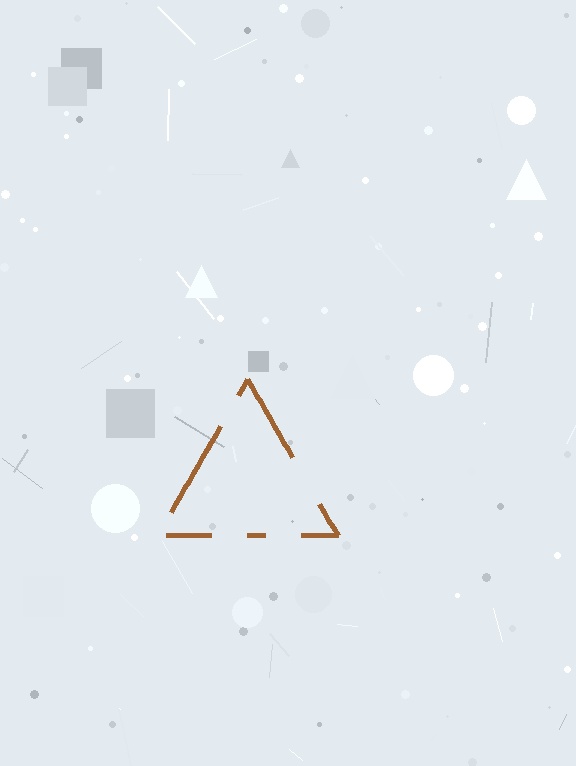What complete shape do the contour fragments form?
The contour fragments form a triangle.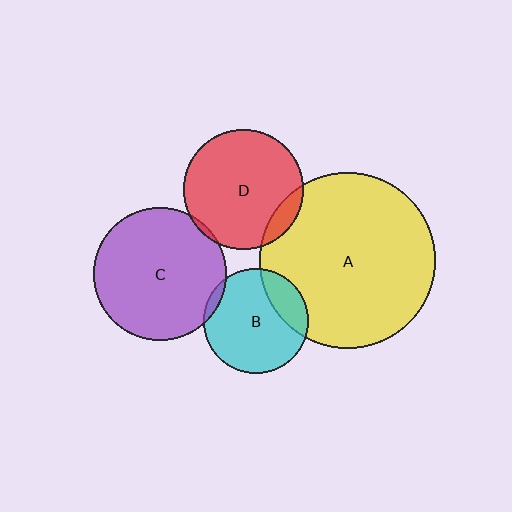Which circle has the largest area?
Circle A (yellow).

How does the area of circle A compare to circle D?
Approximately 2.2 times.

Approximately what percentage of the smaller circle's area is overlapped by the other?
Approximately 10%.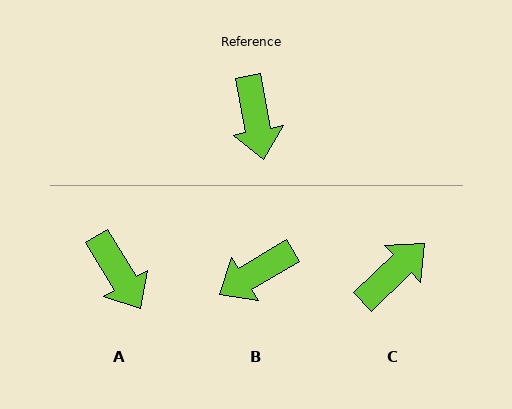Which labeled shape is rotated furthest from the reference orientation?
C, about 123 degrees away.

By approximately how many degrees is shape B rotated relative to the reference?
Approximately 70 degrees clockwise.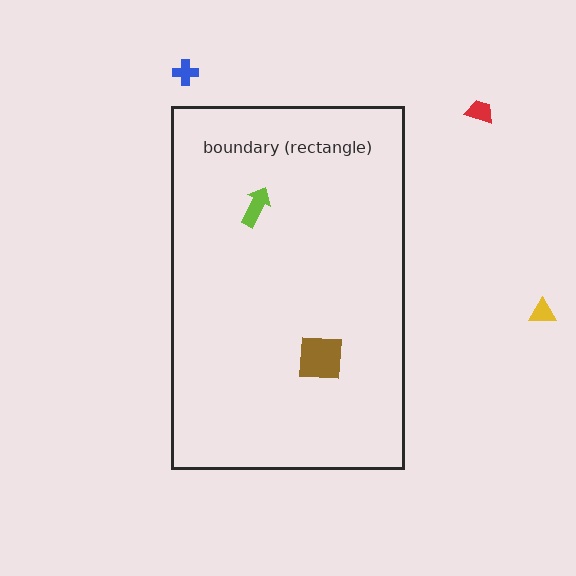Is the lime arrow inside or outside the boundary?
Inside.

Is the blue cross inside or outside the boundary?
Outside.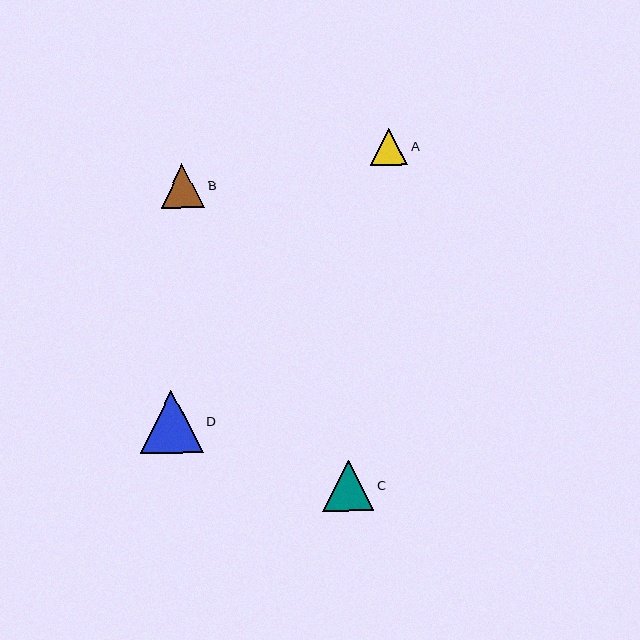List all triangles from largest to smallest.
From largest to smallest: D, C, B, A.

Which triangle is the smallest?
Triangle A is the smallest with a size of approximately 37 pixels.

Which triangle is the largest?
Triangle D is the largest with a size of approximately 63 pixels.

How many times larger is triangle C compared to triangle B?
Triangle C is approximately 1.2 times the size of triangle B.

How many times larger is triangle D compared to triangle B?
Triangle D is approximately 1.4 times the size of triangle B.